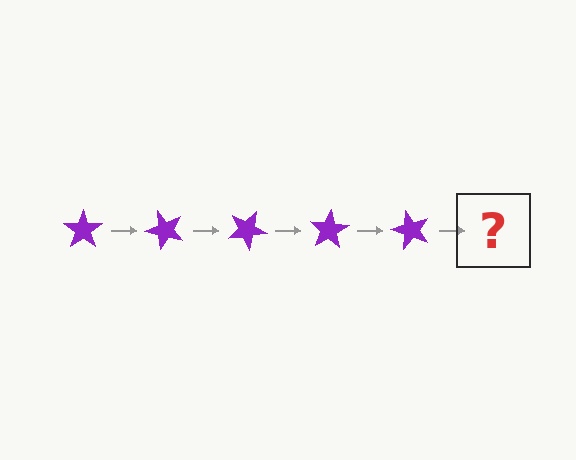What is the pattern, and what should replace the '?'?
The pattern is that the star rotates 50 degrees each step. The '?' should be a purple star rotated 250 degrees.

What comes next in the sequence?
The next element should be a purple star rotated 250 degrees.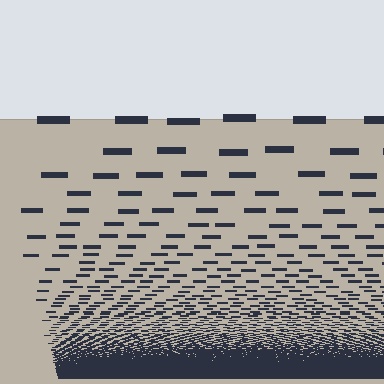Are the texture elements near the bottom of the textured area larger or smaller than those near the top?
Smaller. The gradient is inverted — elements near the bottom are smaller and denser.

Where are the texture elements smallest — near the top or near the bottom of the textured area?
Near the bottom.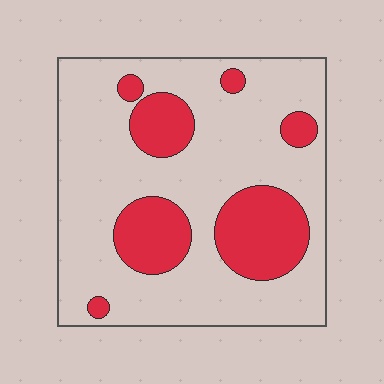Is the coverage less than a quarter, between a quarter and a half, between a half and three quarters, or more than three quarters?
Less than a quarter.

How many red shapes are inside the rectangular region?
7.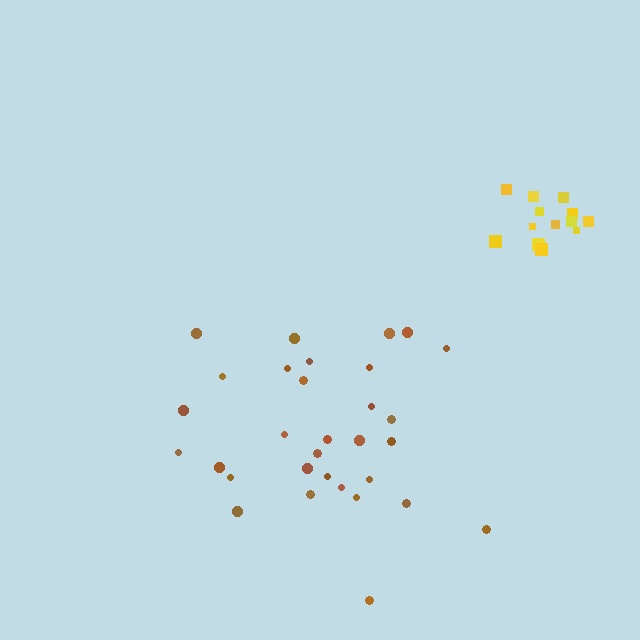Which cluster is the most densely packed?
Yellow.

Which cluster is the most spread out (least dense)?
Brown.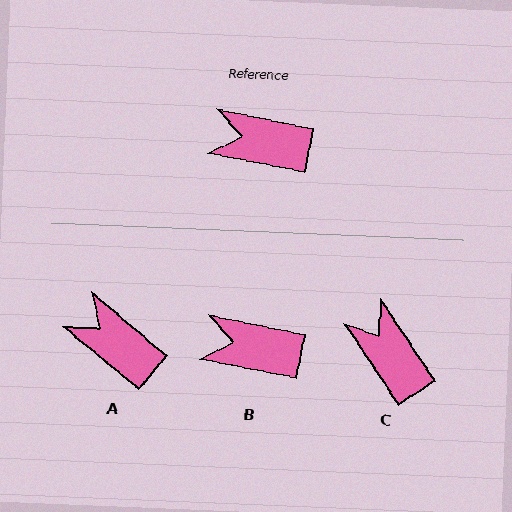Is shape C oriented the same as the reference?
No, it is off by about 45 degrees.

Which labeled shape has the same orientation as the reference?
B.